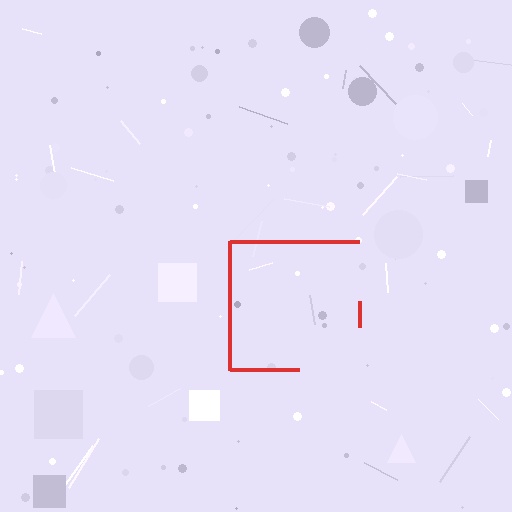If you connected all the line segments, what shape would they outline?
They would outline a square.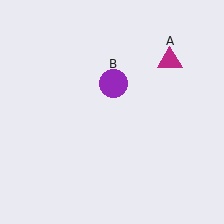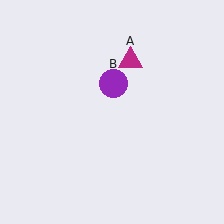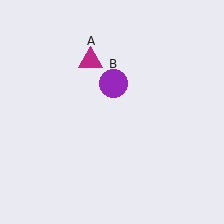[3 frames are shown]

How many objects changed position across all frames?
1 object changed position: magenta triangle (object A).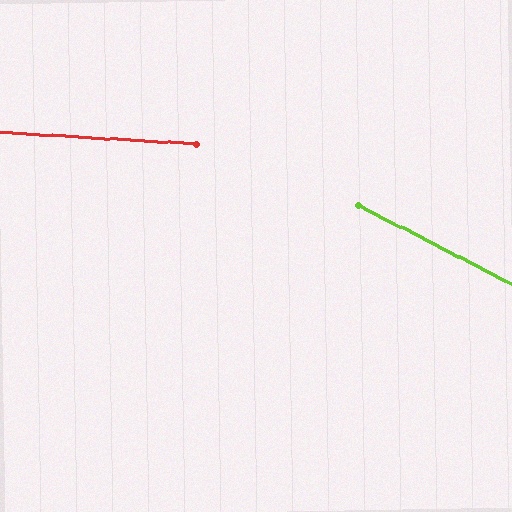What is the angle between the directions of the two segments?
Approximately 24 degrees.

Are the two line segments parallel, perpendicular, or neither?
Neither parallel nor perpendicular — they differ by about 24°.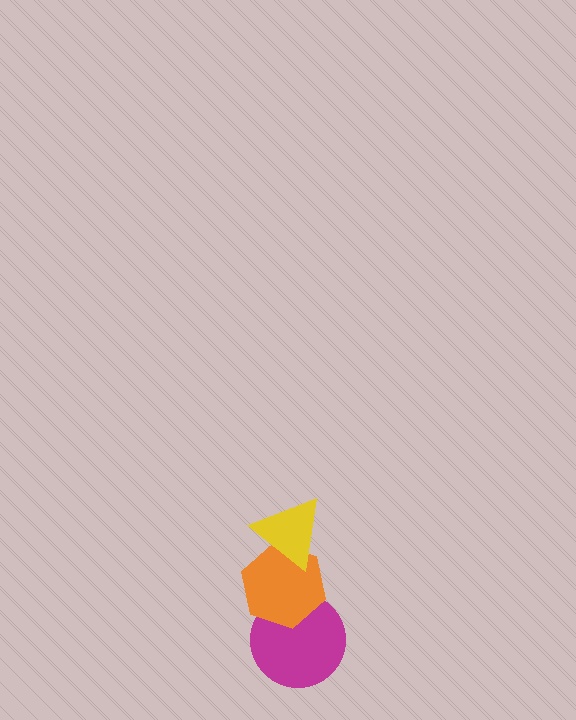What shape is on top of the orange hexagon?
The yellow triangle is on top of the orange hexagon.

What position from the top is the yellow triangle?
The yellow triangle is 1st from the top.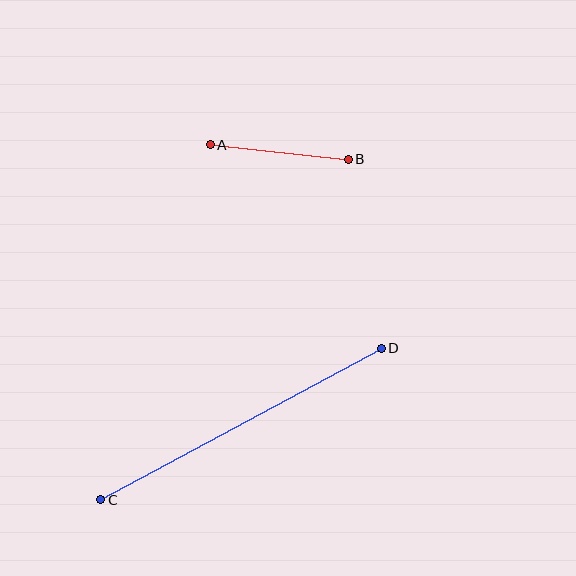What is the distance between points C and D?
The distance is approximately 319 pixels.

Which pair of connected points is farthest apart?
Points C and D are farthest apart.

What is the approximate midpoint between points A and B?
The midpoint is at approximately (279, 152) pixels.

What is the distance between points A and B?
The distance is approximately 138 pixels.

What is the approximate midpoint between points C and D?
The midpoint is at approximately (241, 424) pixels.